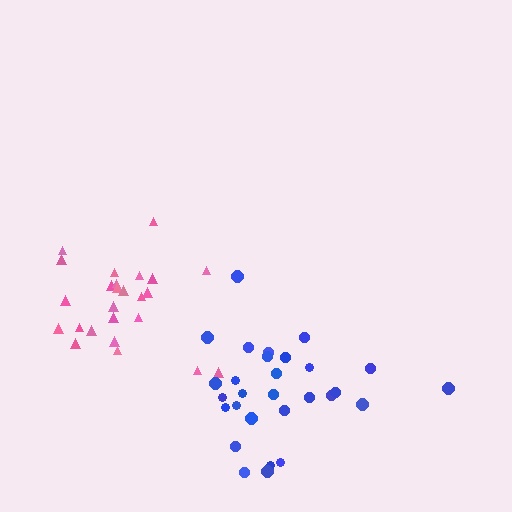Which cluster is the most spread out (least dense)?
Blue.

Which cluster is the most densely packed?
Pink.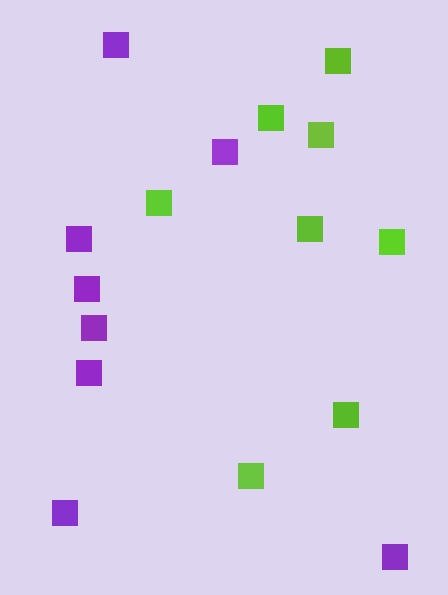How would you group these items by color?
There are 2 groups: one group of purple squares (8) and one group of lime squares (8).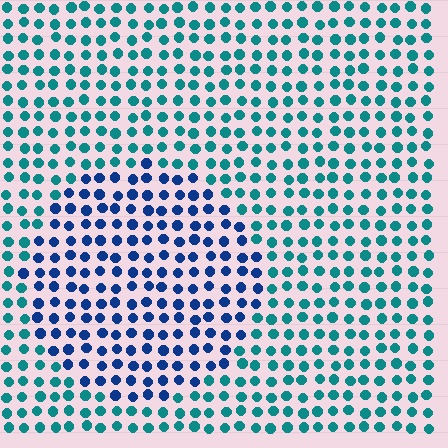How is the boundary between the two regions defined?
The boundary is defined purely by a slight shift in hue (about 41 degrees). Spacing, size, and orientation are identical on both sides.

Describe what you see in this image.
The image is filled with small teal elements in a uniform arrangement. A circle-shaped region is visible where the elements are tinted to a slightly different hue, forming a subtle color boundary.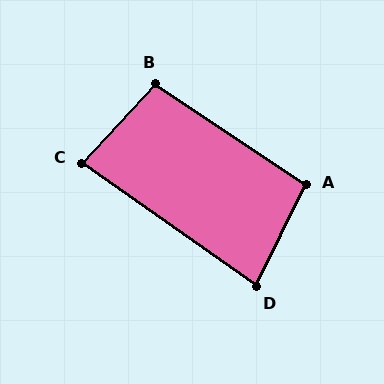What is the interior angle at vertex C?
Approximately 82 degrees (acute).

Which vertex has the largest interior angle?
B, at approximately 99 degrees.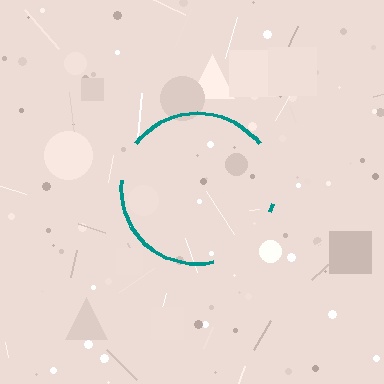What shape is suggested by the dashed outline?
The dashed outline suggests a circle.